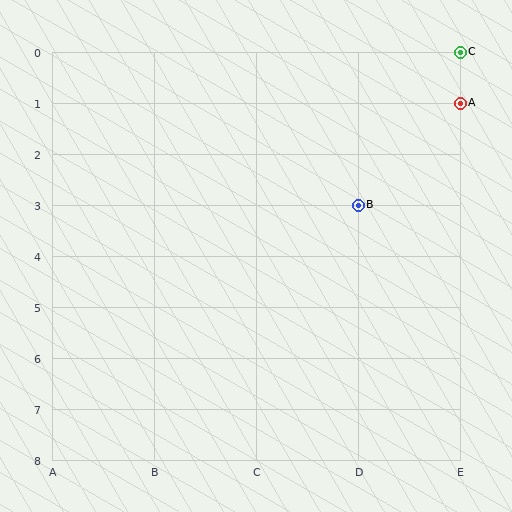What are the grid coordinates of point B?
Point B is at grid coordinates (D, 3).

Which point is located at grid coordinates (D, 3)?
Point B is at (D, 3).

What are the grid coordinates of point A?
Point A is at grid coordinates (E, 1).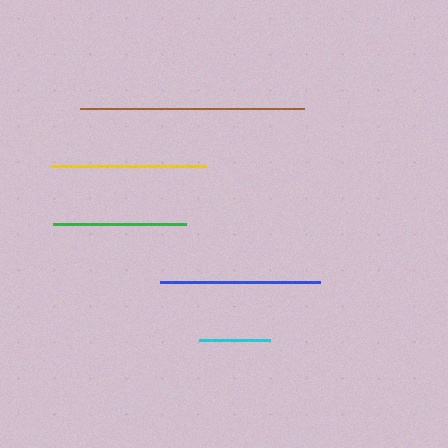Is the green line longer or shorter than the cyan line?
The green line is longer than the cyan line.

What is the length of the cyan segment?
The cyan segment is approximately 71 pixels long.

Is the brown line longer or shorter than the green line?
The brown line is longer than the green line.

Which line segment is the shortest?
The cyan line is the shortest at approximately 71 pixels.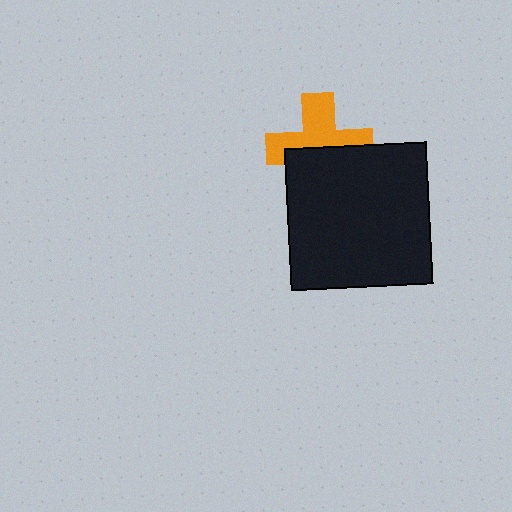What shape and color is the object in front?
The object in front is a black square.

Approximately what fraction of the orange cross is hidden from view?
Roughly 45% of the orange cross is hidden behind the black square.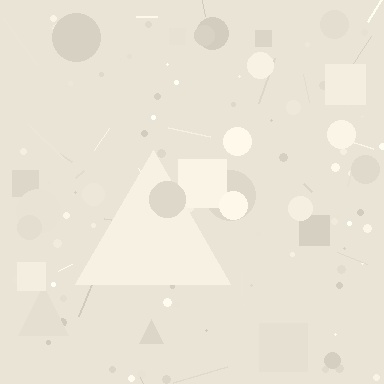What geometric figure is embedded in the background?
A triangle is embedded in the background.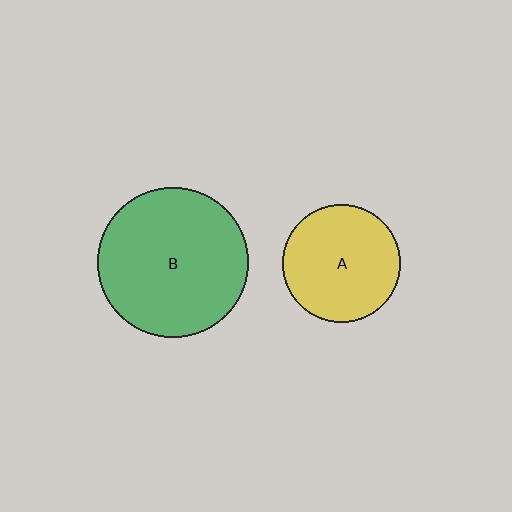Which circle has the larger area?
Circle B (green).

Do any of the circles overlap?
No, none of the circles overlap.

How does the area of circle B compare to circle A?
Approximately 1.6 times.